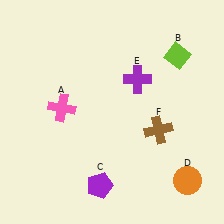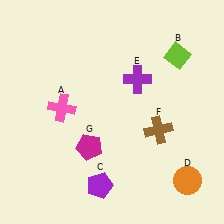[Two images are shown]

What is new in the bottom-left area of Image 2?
A magenta pentagon (G) was added in the bottom-left area of Image 2.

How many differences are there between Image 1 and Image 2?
There is 1 difference between the two images.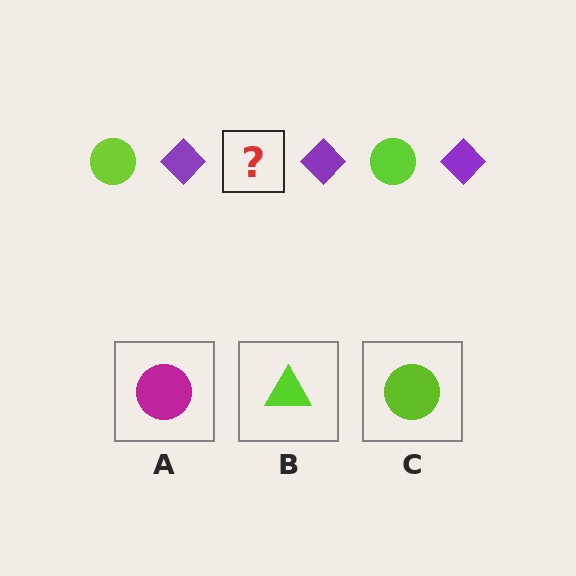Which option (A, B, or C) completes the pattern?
C.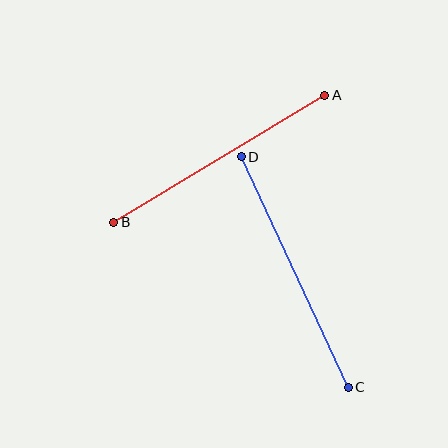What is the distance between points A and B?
The distance is approximately 246 pixels.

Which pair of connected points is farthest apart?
Points C and D are farthest apart.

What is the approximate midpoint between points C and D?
The midpoint is at approximately (295, 272) pixels.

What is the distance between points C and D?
The distance is approximately 254 pixels.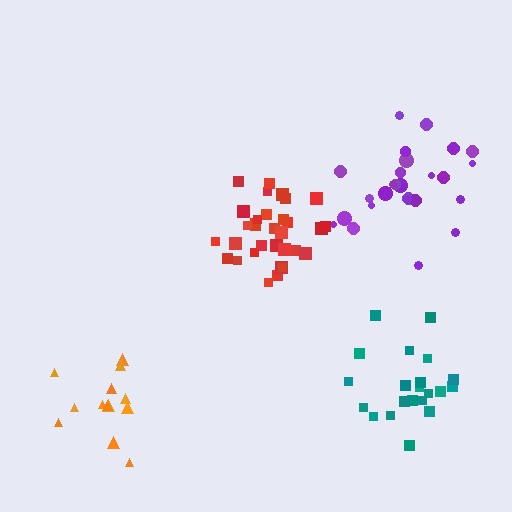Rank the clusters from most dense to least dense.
red, teal, purple, orange.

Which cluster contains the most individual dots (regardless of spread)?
Red (32).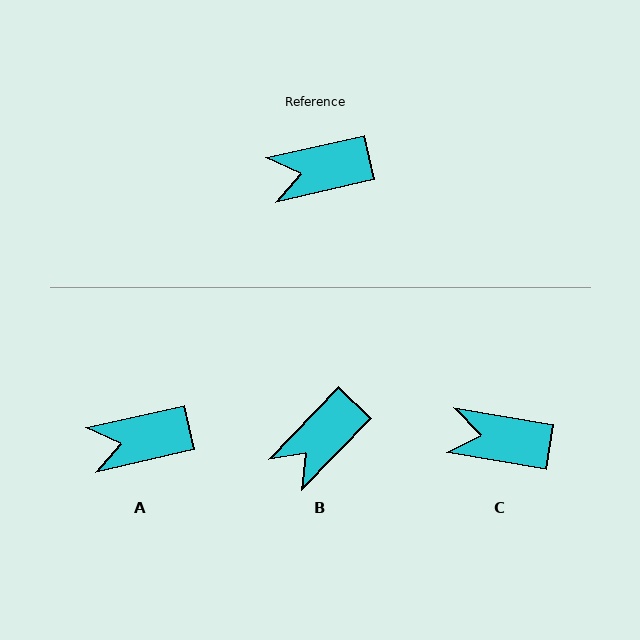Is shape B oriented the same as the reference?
No, it is off by about 33 degrees.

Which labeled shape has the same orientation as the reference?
A.